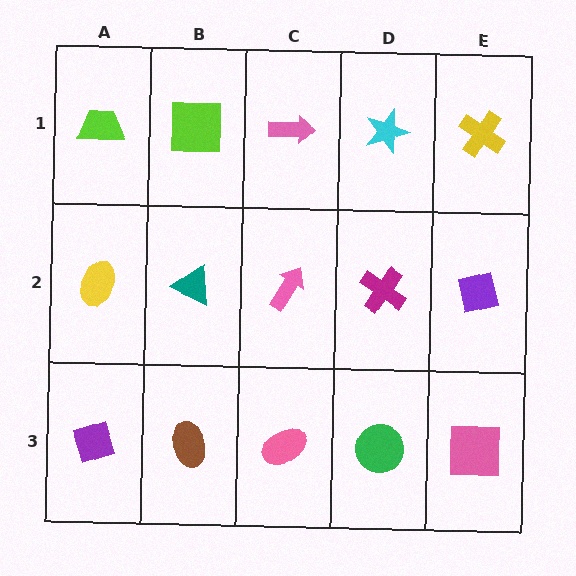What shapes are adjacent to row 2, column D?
A cyan star (row 1, column D), a green circle (row 3, column D), a pink arrow (row 2, column C), a purple square (row 2, column E).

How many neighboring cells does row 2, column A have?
3.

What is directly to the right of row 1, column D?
A yellow cross.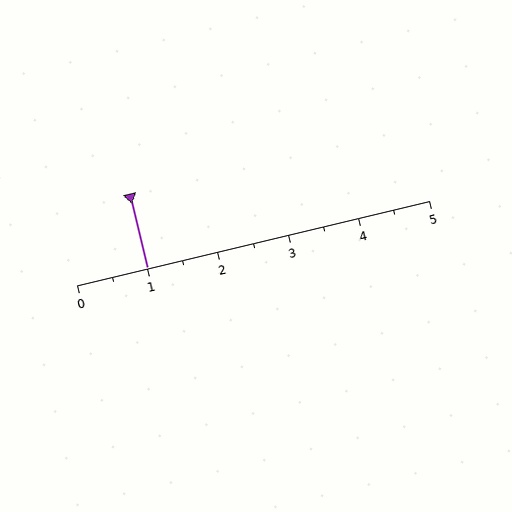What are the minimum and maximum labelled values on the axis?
The axis runs from 0 to 5.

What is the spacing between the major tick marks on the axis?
The major ticks are spaced 1 apart.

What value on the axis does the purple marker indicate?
The marker indicates approximately 1.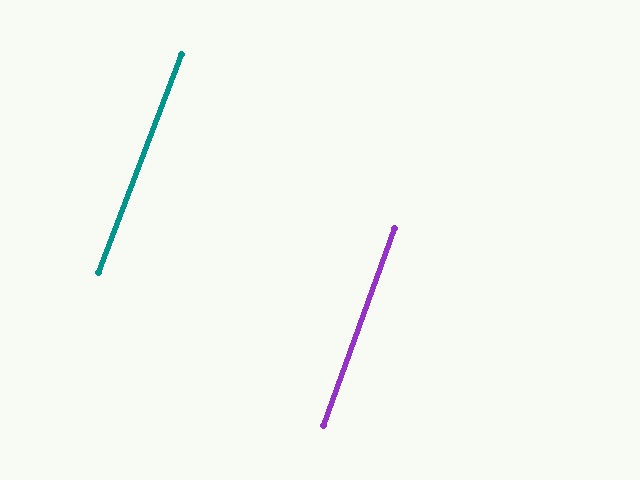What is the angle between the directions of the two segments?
Approximately 1 degree.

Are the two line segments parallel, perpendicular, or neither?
Parallel — their directions differ by only 1.3°.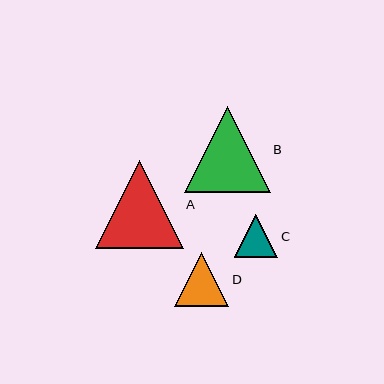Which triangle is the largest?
Triangle A is the largest with a size of approximately 88 pixels.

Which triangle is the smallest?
Triangle C is the smallest with a size of approximately 44 pixels.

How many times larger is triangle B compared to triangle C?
Triangle B is approximately 2.0 times the size of triangle C.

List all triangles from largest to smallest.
From largest to smallest: A, B, D, C.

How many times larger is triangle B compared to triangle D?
Triangle B is approximately 1.6 times the size of triangle D.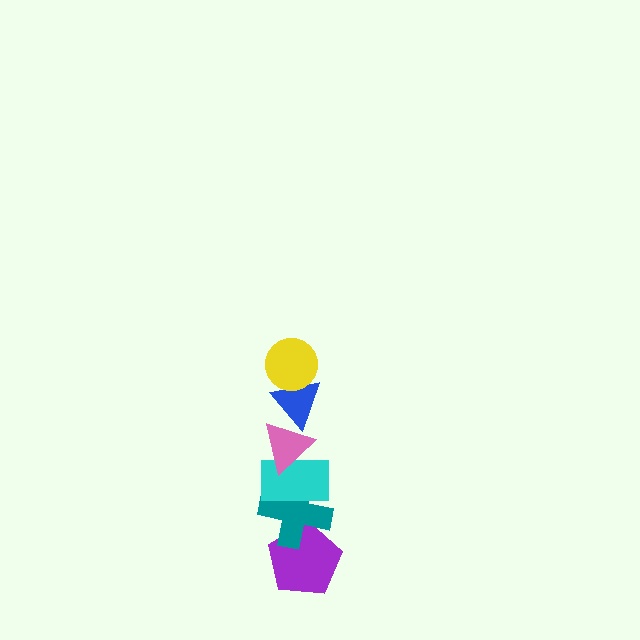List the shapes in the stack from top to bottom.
From top to bottom: the yellow circle, the blue triangle, the pink triangle, the cyan rectangle, the teal cross, the purple pentagon.